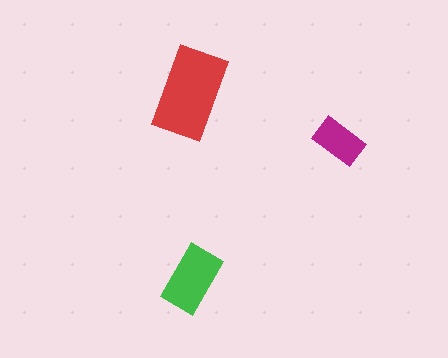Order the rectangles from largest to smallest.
the red one, the green one, the magenta one.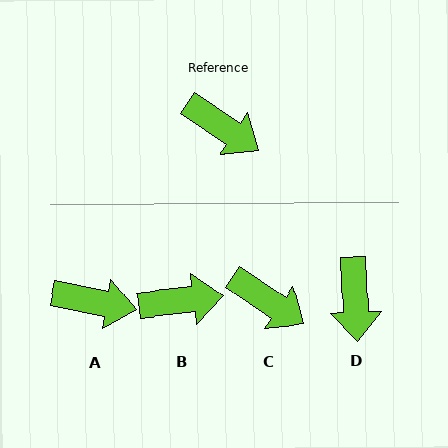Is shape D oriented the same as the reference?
No, it is off by about 54 degrees.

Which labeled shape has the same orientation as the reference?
C.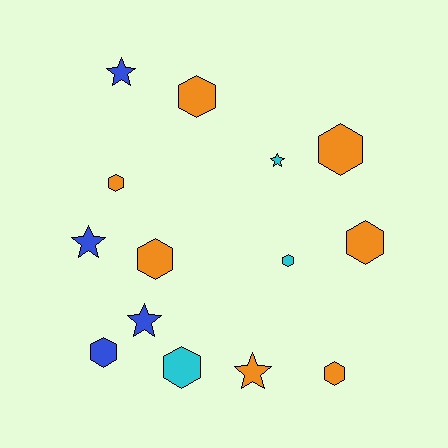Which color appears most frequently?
Orange, with 7 objects.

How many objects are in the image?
There are 14 objects.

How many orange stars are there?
There is 1 orange star.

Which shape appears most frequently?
Hexagon, with 9 objects.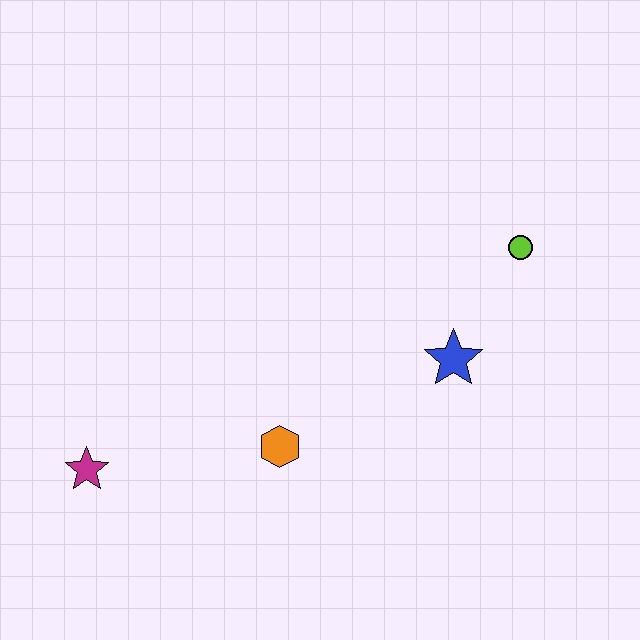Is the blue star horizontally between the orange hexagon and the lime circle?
Yes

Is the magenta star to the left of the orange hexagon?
Yes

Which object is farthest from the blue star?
The magenta star is farthest from the blue star.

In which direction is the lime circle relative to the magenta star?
The lime circle is to the right of the magenta star.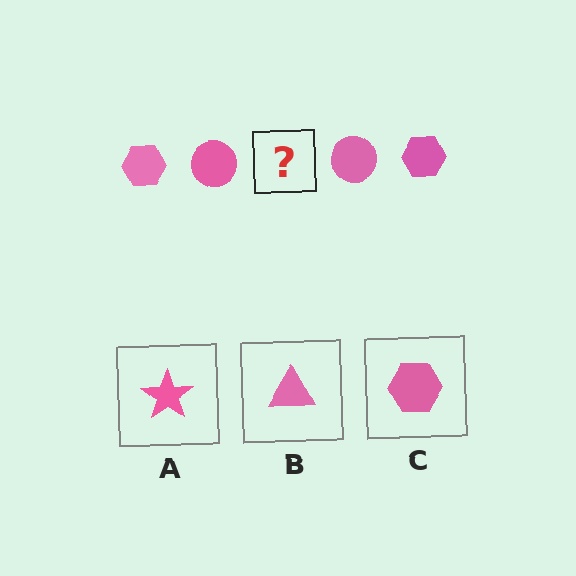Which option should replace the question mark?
Option C.